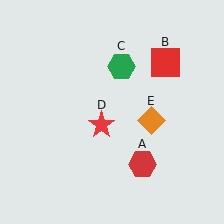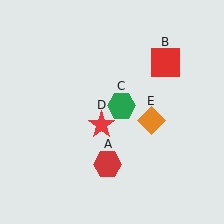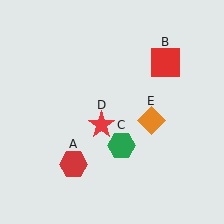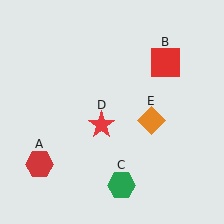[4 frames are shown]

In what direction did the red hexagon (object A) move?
The red hexagon (object A) moved left.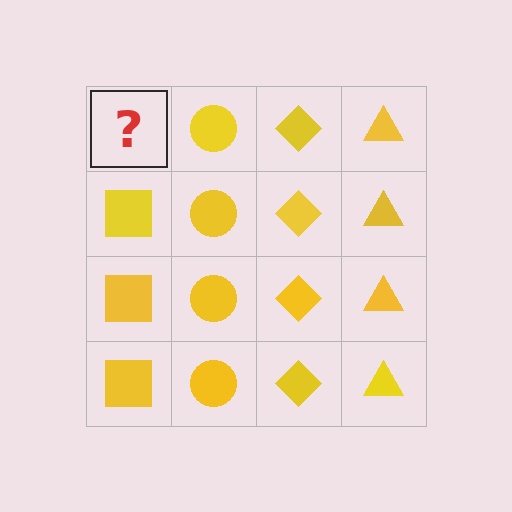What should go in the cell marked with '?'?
The missing cell should contain a yellow square.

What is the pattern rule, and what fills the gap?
The rule is that each column has a consistent shape. The gap should be filled with a yellow square.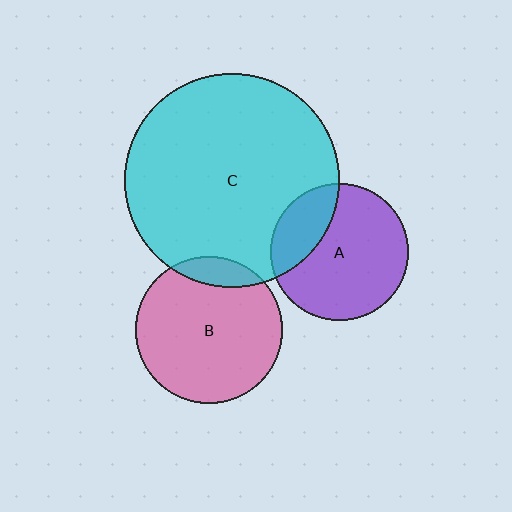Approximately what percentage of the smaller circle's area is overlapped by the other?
Approximately 25%.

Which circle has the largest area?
Circle C (cyan).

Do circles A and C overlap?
Yes.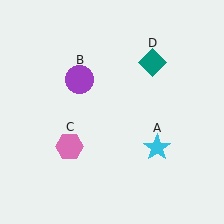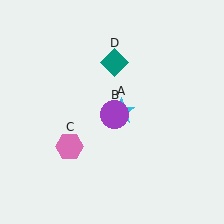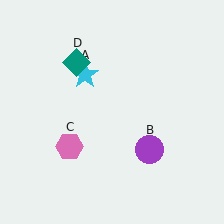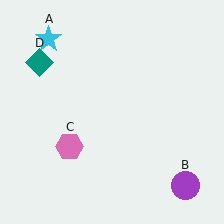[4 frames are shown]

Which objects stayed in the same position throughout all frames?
Pink hexagon (object C) remained stationary.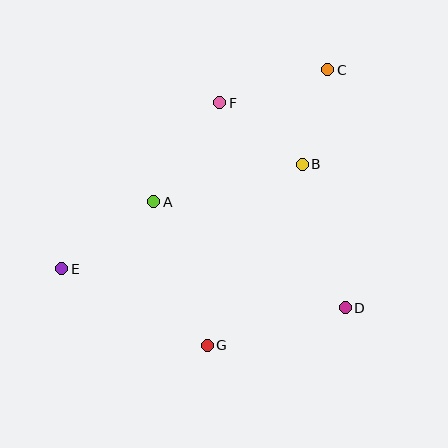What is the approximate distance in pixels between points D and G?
The distance between D and G is approximately 143 pixels.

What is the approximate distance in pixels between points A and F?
The distance between A and F is approximately 119 pixels.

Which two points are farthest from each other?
Points C and E are farthest from each other.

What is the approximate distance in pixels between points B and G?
The distance between B and G is approximately 205 pixels.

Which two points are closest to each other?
Points B and C are closest to each other.